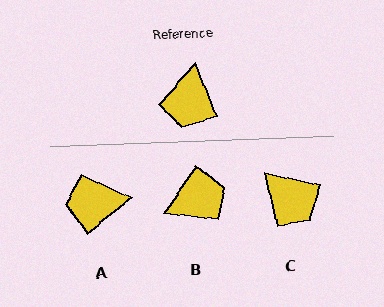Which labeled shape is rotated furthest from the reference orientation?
B, about 125 degrees away.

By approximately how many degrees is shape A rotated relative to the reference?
Approximately 73 degrees clockwise.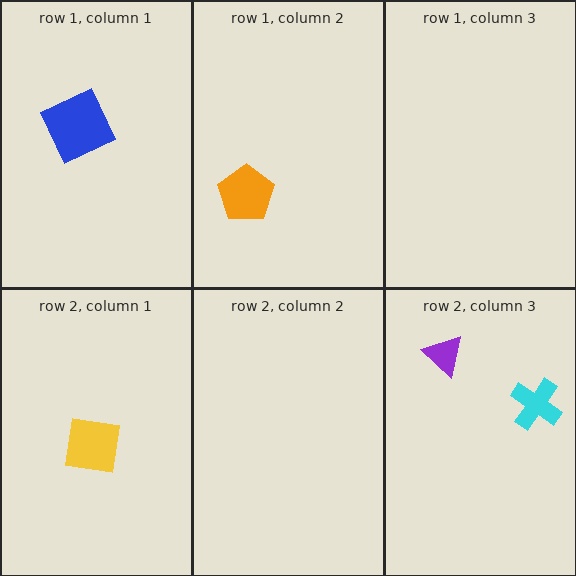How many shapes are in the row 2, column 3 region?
2.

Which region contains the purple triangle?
The row 2, column 3 region.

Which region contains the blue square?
The row 1, column 1 region.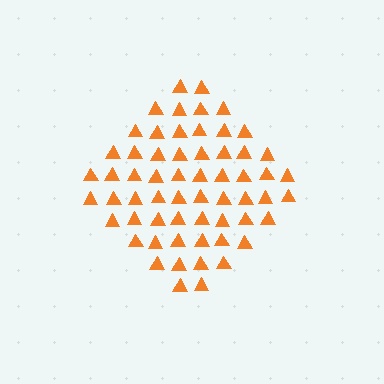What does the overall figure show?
The overall figure shows a diamond.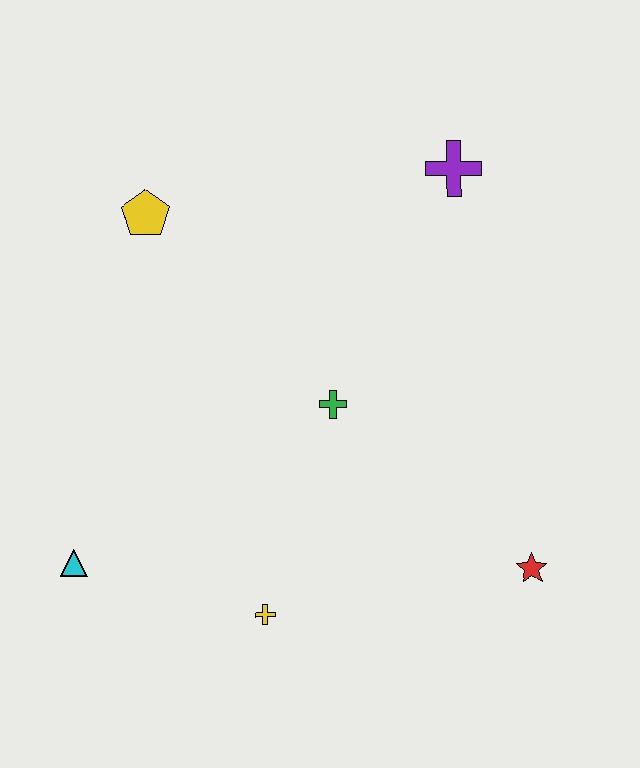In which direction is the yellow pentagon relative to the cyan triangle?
The yellow pentagon is above the cyan triangle.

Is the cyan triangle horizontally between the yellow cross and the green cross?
No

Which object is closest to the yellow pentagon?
The green cross is closest to the yellow pentagon.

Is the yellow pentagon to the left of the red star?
Yes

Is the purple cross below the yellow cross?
No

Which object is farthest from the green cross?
The cyan triangle is farthest from the green cross.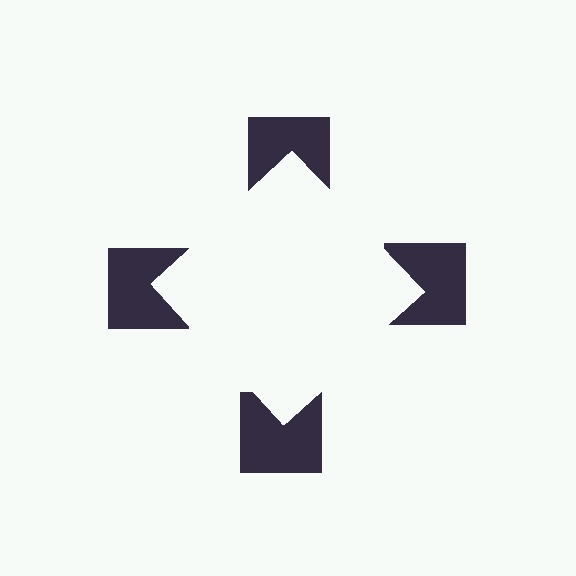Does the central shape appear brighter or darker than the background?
It typically appears slightly brighter than the background, even though no actual brightness change is drawn.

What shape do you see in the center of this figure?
An illusory square — its edges are inferred from the aligned wedge cuts in the notched squares, not physically drawn.